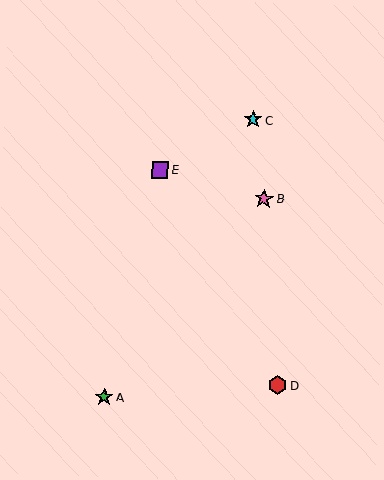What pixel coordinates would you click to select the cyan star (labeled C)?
Click at (253, 120) to select the cyan star C.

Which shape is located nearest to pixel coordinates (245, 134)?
The cyan star (labeled C) at (253, 120) is nearest to that location.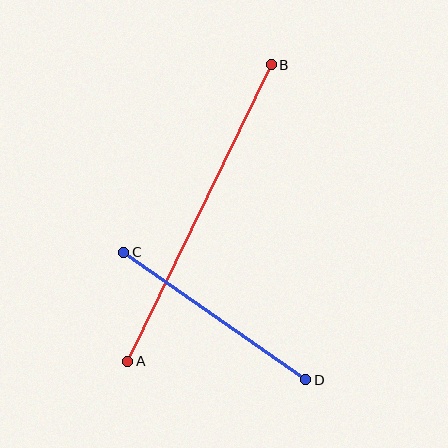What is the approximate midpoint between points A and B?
The midpoint is at approximately (200, 213) pixels.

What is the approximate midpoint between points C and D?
The midpoint is at approximately (215, 316) pixels.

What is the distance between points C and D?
The distance is approximately 222 pixels.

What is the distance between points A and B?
The distance is approximately 330 pixels.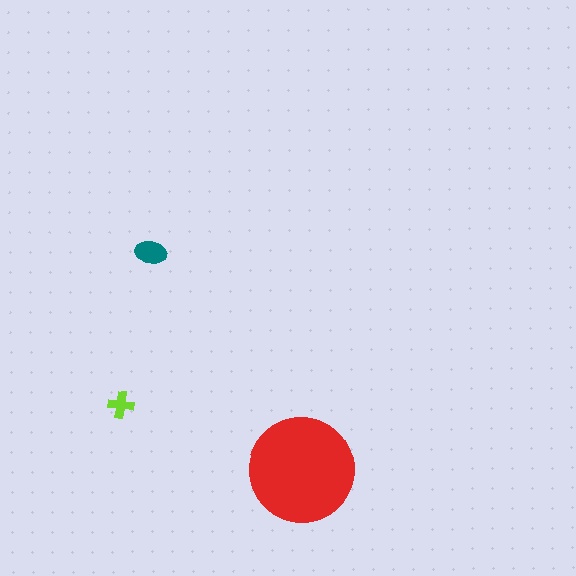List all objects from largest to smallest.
The red circle, the teal ellipse, the lime cross.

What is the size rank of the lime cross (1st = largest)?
3rd.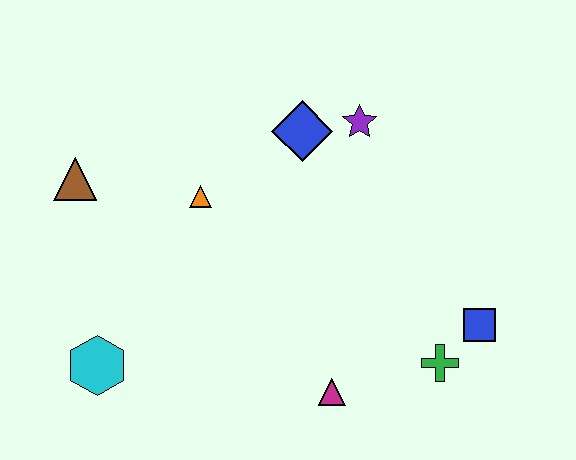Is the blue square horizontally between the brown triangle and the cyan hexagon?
No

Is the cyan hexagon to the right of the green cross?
No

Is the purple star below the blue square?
No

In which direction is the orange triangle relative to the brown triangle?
The orange triangle is to the right of the brown triangle.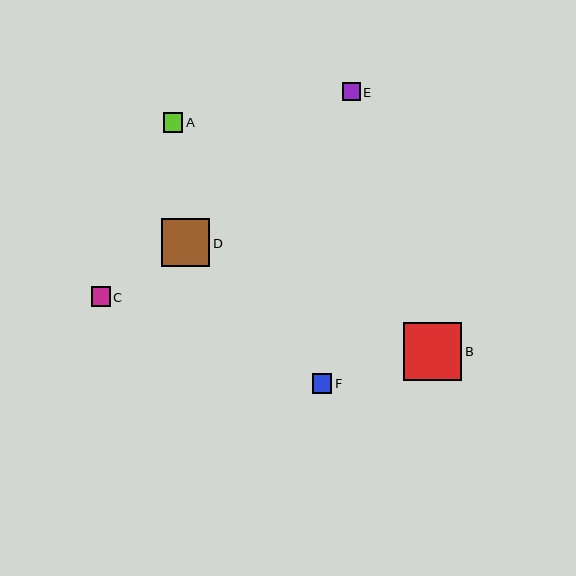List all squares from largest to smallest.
From largest to smallest: B, D, A, F, C, E.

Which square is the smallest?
Square E is the smallest with a size of approximately 18 pixels.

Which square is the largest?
Square B is the largest with a size of approximately 59 pixels.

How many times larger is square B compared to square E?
Square B is approximately 3.3 times the size of square E.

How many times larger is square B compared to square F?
Square B is approximately 3.0 times the size of square F.